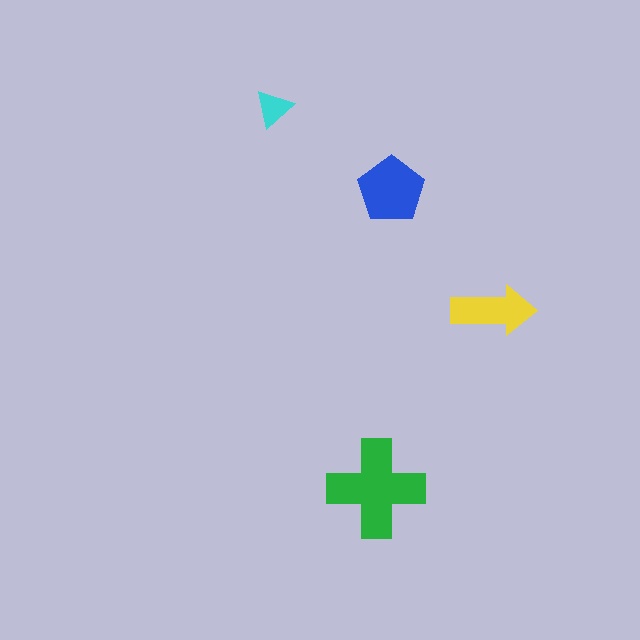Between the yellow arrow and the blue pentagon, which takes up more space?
The blue pentagon.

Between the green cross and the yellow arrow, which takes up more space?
The green cross.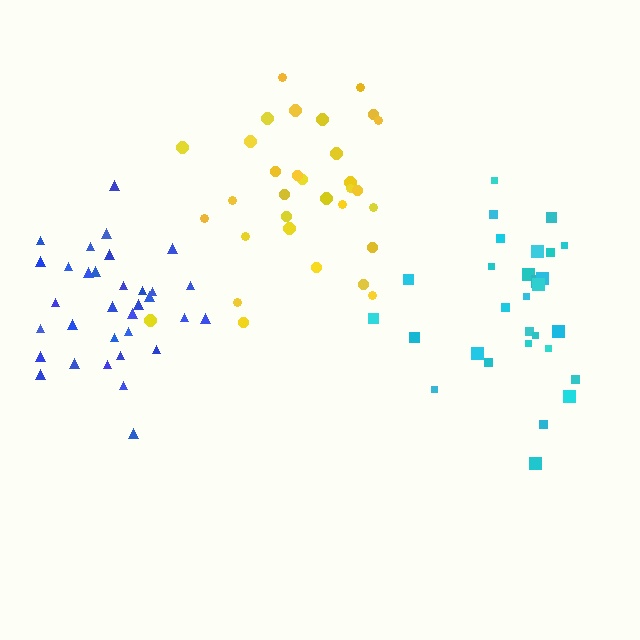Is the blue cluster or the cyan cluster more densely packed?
Blue.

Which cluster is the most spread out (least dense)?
Yellow.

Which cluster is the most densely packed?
Blue.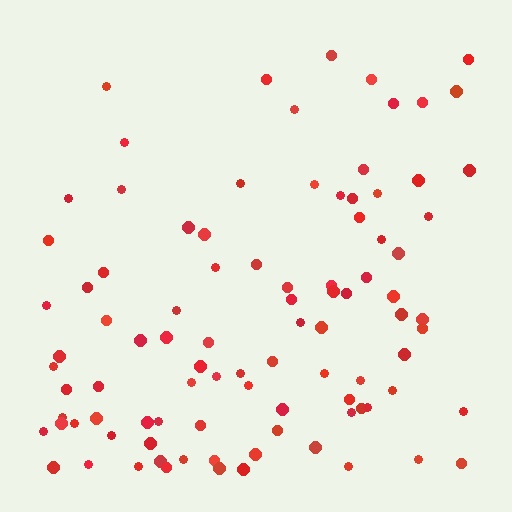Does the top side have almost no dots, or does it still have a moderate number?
Still a moderate number, just noticeably fewer than the bottom.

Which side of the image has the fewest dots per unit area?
The top.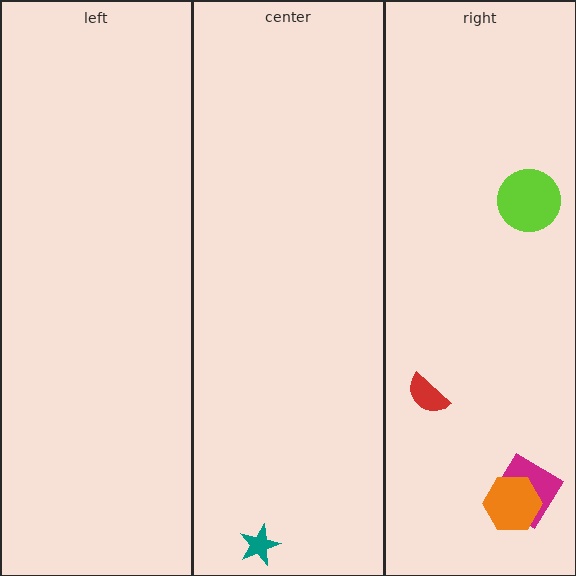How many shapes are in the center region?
1.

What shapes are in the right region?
The lime circle, the red semicircle, the magenta diamond, the orange hexagon.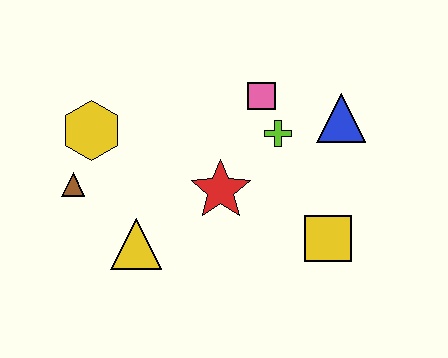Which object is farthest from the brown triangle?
The blue triangle is farthest from the brown triangle.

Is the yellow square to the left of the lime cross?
No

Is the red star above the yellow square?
Yes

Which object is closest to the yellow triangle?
The brown triangle is closest to the yellow triangle.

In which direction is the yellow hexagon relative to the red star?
The yellow hexagon is to the left of the red star.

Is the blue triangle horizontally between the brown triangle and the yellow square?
No